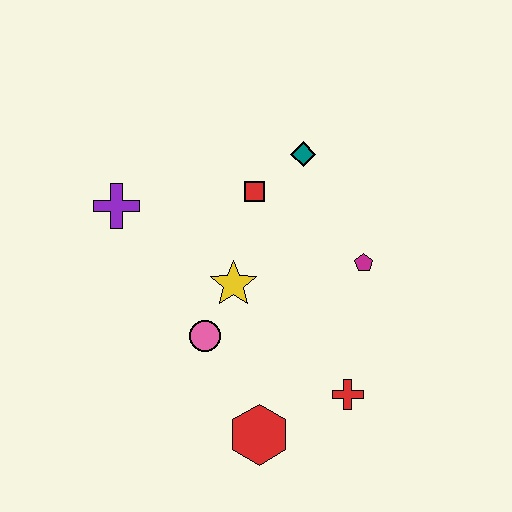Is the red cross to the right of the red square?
Yes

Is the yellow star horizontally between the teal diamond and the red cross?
No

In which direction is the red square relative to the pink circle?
The red square is above the pink circle.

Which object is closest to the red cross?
The red hexagon is closest to the red cross.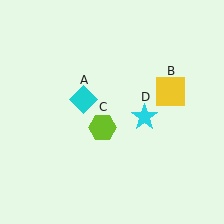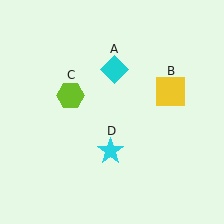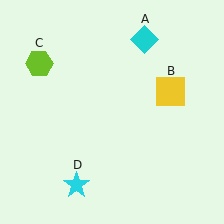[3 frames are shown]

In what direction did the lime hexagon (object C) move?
The lime hexagon (object C) moved up and to the left.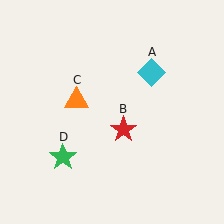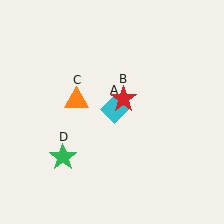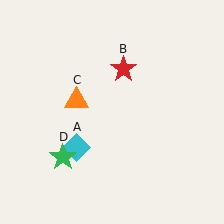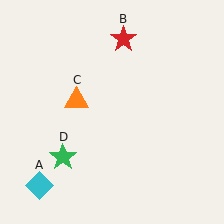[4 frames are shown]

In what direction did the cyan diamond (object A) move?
The cyan diamond (object A) moved down and to the left.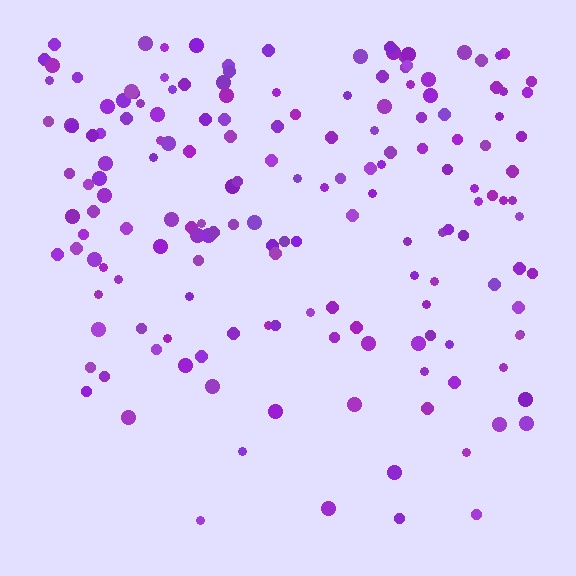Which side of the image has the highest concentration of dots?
The top.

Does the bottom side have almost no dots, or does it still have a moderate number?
Still a moderate number, just noticeably fewer than the top.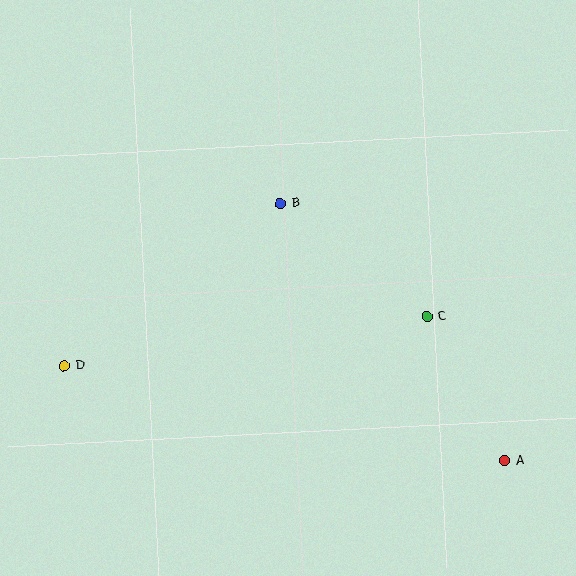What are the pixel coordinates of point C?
Point C is at (427, 317).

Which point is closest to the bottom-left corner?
Point D is closest to the bottom-left corner.